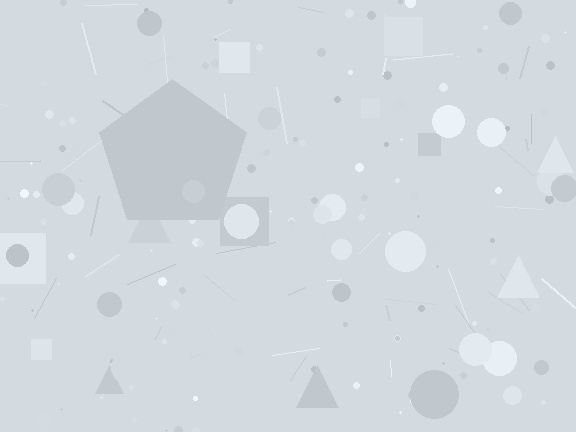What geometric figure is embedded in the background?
A pentagon is embedded in the background.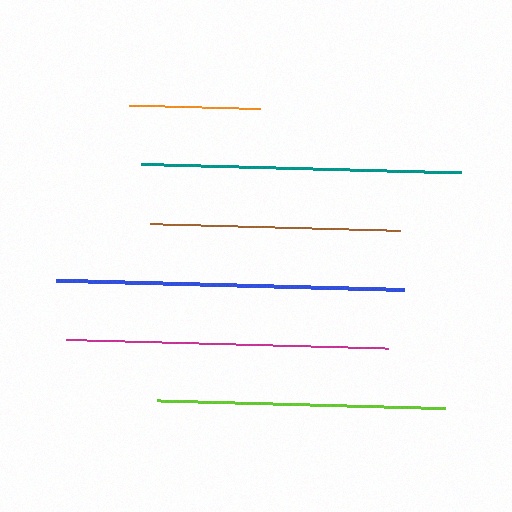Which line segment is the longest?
The blue line is the longest at approximately 348 pixels.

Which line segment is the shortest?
The orange line is the shortest at approximately 131 pixels.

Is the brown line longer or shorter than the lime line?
The lime line is longer than the brown line.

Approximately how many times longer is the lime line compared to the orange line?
The lime line is approximately 2.2 times the length of the orange line.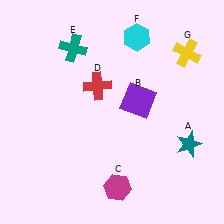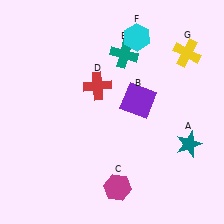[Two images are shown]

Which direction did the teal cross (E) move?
The teal cross (E) moved right.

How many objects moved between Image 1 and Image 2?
1 object moved between the two images.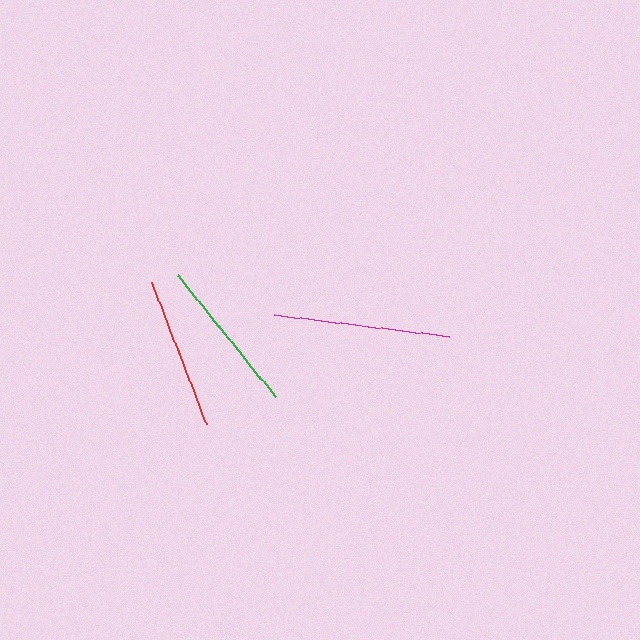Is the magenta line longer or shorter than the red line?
The magenta line is longer than the red line.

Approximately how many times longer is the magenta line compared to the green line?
The magenta line is approximately 1.1 times the length of the green line.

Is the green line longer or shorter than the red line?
The green line is longer than the red line.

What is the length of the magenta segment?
The magenta segment is approximately 177 pixels long.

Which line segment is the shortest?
The red line is the shortest at approximately 152 pixels.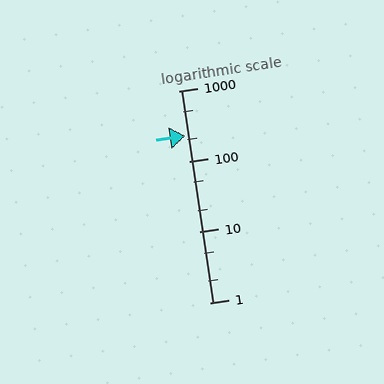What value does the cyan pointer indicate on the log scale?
The pointer indicates approximately 230.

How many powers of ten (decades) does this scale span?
The scale spans 3 decades, from 1 to 1000.